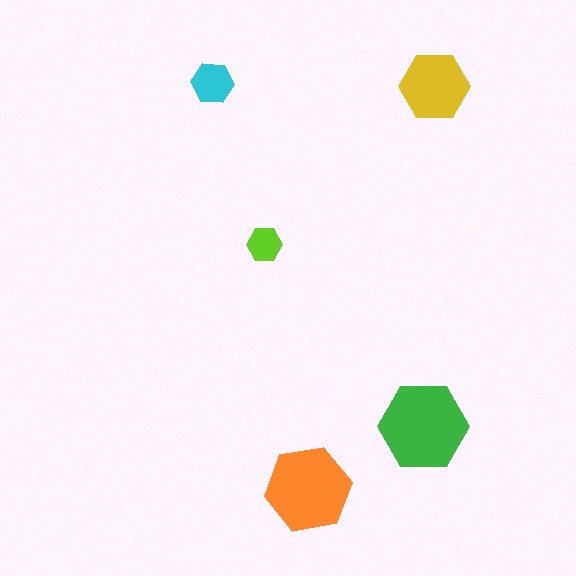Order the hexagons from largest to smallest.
the green one, the orange one, the yellow one, the cyan one, the lime one.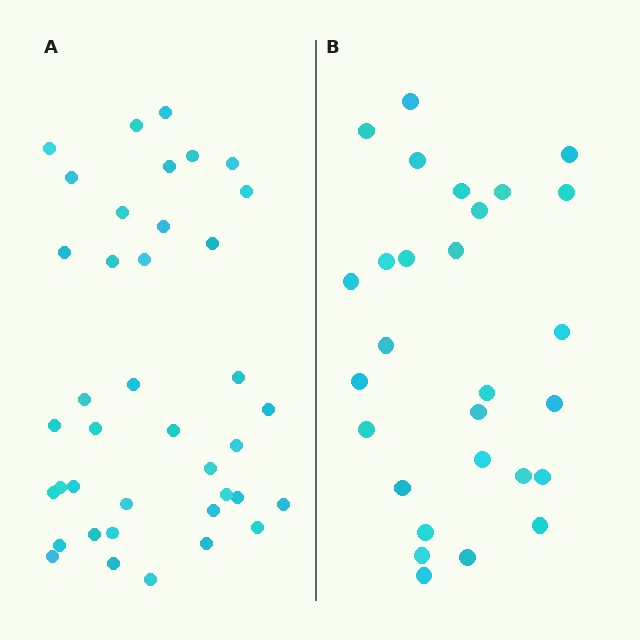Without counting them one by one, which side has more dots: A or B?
Region A (the left region) has more dots.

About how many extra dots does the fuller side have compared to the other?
Region A has roughly 12 or so more dots than region B.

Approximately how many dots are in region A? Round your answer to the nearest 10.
About 40 dots. (The exact count is 39, which rounds to 40.)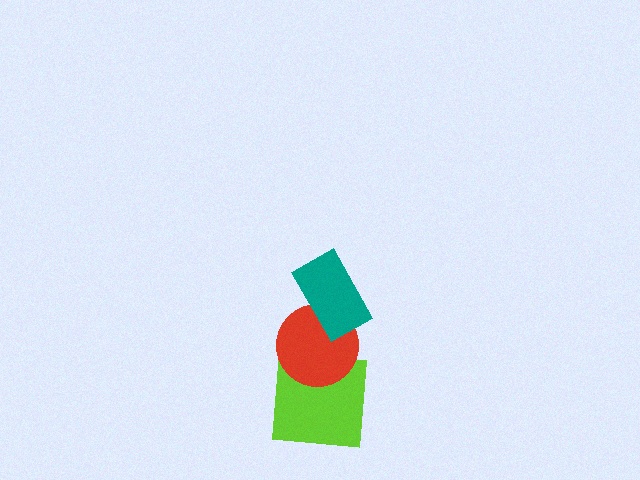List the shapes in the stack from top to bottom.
From top to bottom: the teal rectangle, the red circle, the lime square.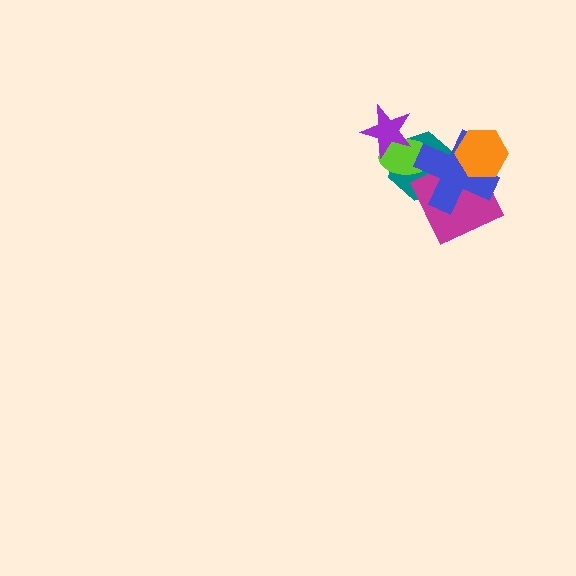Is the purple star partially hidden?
No, no other shape covers it.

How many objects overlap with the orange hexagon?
2 objects overlap with the orange hexagon.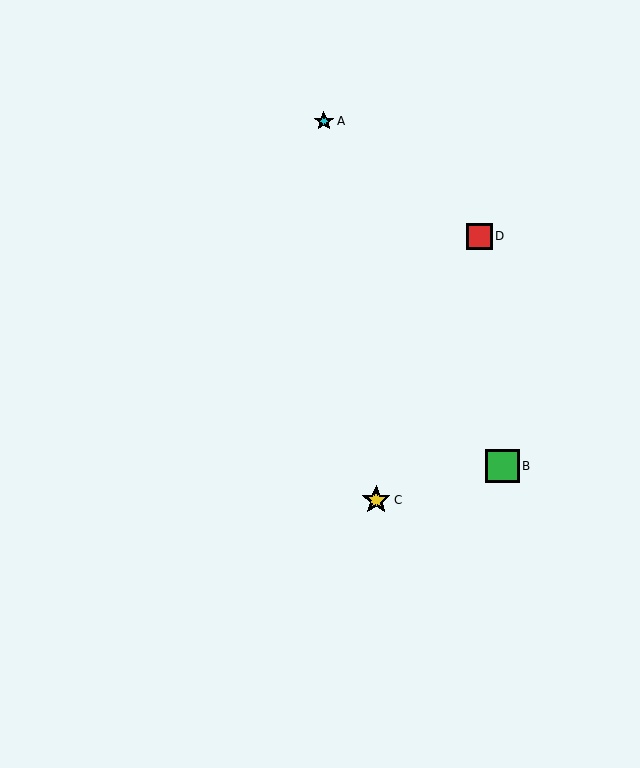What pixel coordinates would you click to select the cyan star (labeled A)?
Click at (324, 121) to select the cyan star A.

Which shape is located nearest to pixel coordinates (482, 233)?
The red square (labeled D) at (479, 236) is nearest to that location.